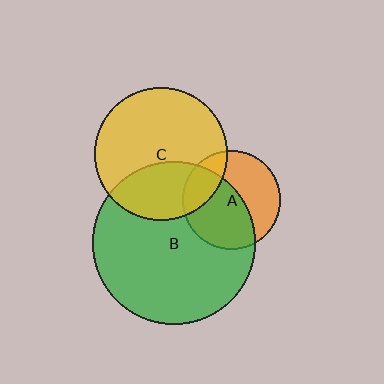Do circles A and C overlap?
Yes.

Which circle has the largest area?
Circle B (green).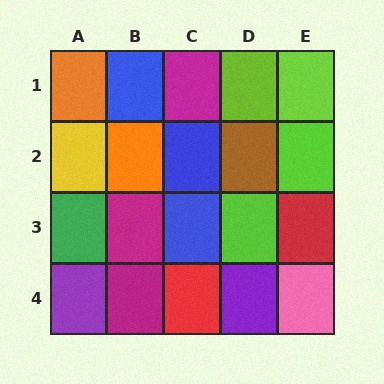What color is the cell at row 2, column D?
Brown.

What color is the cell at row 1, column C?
Magenta.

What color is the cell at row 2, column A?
Yellow.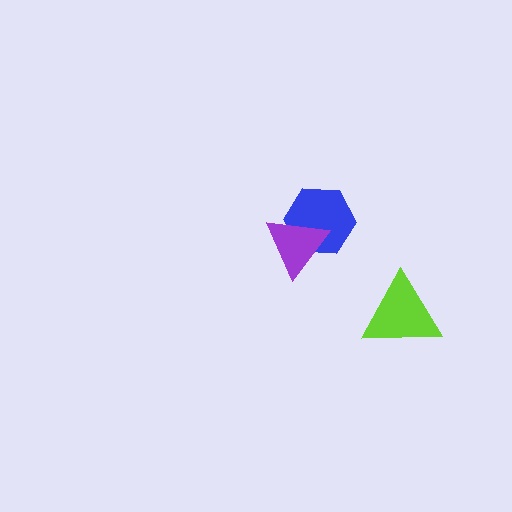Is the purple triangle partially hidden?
No, no other shape covers it.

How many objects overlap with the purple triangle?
1 object overlaps with the purple triangle.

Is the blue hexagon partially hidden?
Yes, it is partially covered by another shape.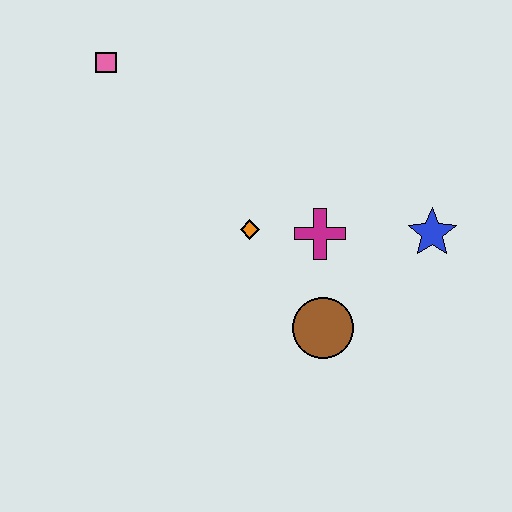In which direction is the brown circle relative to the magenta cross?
The brown circle is below the magenta cross.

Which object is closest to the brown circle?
The magenta cross is closest to the brown circle.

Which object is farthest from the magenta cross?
The pink square is farthest from the magenta cross.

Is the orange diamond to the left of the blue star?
Yes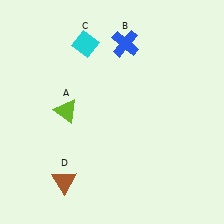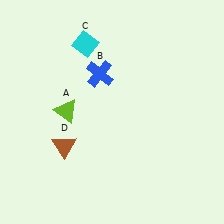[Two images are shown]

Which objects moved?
The objects that moved are: the blue cross (B), the brown triangle (D).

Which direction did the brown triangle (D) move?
The brown triangle (D) moved up.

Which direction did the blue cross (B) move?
The blue cross (B) moved down.